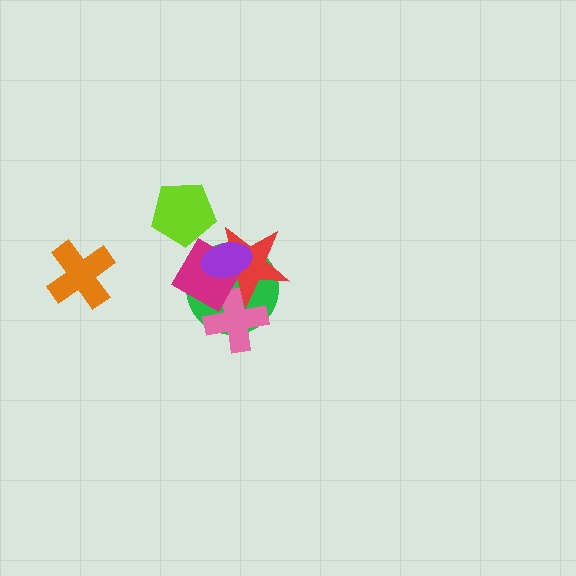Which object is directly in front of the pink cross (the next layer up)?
The red star is directly in front of the pink cross.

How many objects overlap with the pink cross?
3 objects overlap with the pink cross.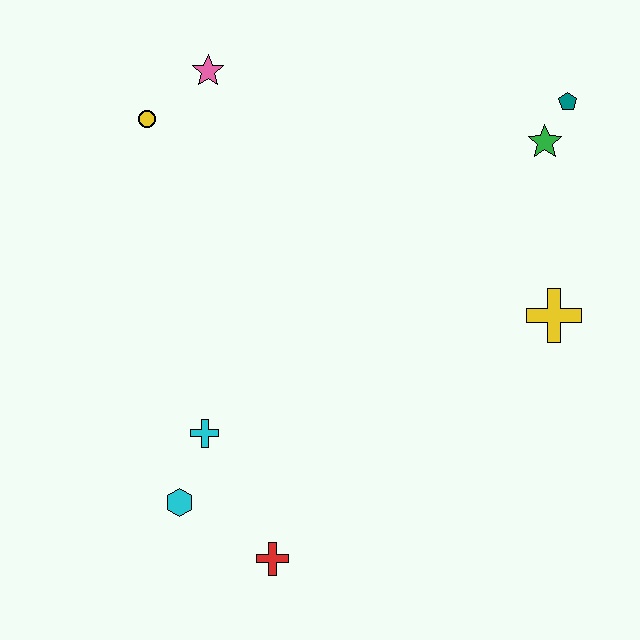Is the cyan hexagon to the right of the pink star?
No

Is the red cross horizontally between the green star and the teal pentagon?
No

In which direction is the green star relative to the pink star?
The green star is to the right of the pink star.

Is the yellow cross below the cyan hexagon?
No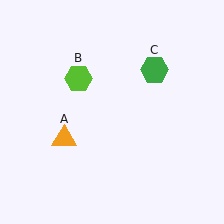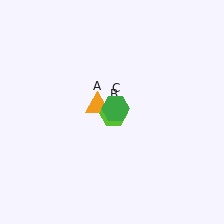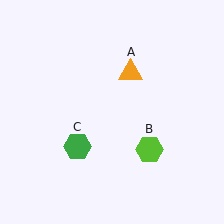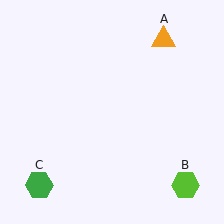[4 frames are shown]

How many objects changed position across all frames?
3 objects changed position: orange triangle (object A), lime hexagon (object B), green hexagon (object C).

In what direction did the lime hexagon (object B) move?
The lime hexagon (object B) moved down and to the right.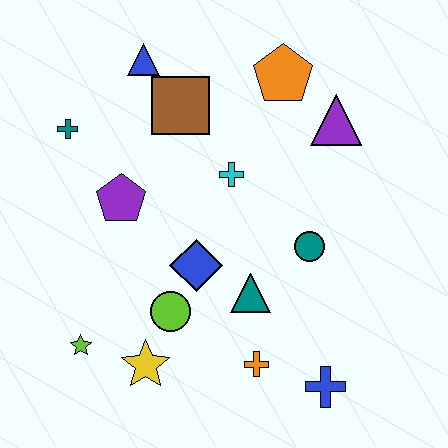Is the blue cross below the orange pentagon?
Yes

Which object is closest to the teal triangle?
The blue diamond is closest to the teal triangle.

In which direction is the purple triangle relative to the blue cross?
The purple triangle is above the blue cross.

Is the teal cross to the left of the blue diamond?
Yes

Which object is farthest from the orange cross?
The blue triangle is farthest from the orange cross.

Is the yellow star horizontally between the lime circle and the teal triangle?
No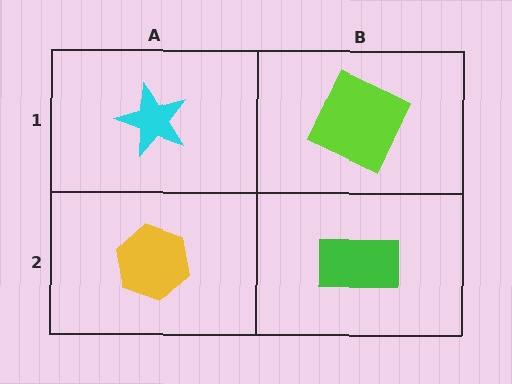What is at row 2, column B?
A green rectangle.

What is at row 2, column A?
A yellow hexagon.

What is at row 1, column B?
A lime square.